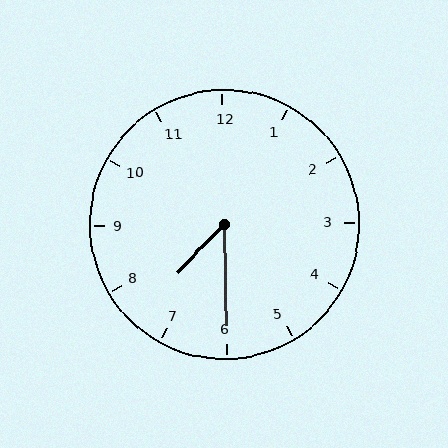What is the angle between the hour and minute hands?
Approximately 45 degrees.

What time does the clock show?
7:30.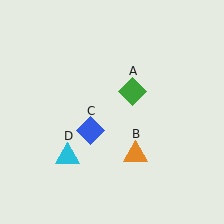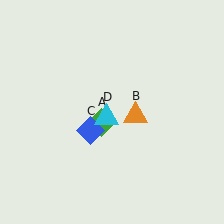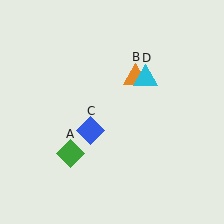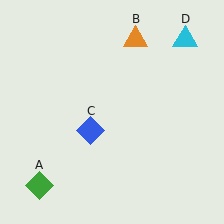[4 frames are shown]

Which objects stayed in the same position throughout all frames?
Blue diamond (object C) remained stationary.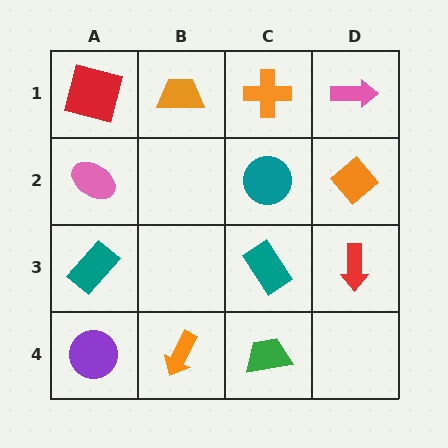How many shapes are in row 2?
3 shapes.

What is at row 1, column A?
A red square.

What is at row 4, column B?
An orange arrow.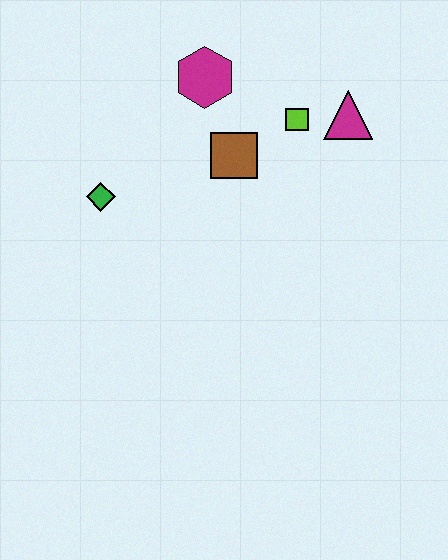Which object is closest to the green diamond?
The brown square is closest to the green diamond.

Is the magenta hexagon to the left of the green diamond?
No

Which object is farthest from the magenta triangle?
The green diamond is farthest from the magenta triangle.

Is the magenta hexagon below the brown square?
No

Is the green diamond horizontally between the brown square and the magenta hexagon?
No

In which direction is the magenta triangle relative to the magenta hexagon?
The magenta triangle is to the right of the magenta hexagon.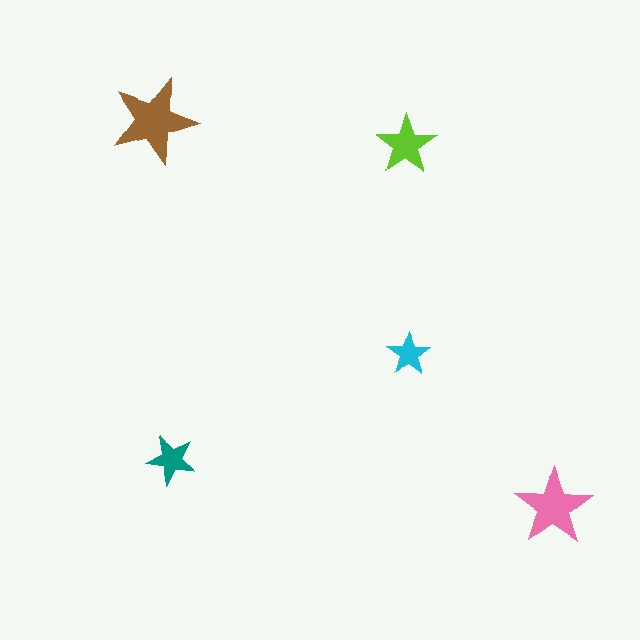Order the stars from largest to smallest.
the brown one, the pink one, the lime one, the teal one, the cyan one.